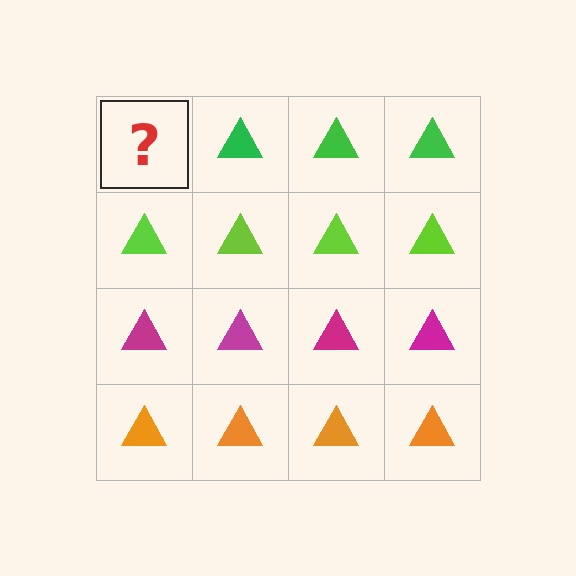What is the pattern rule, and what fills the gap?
The rule is that each row has a consistent color. The gap should be filled with a green triangle.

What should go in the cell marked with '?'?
The missing cell should contain a green triangle.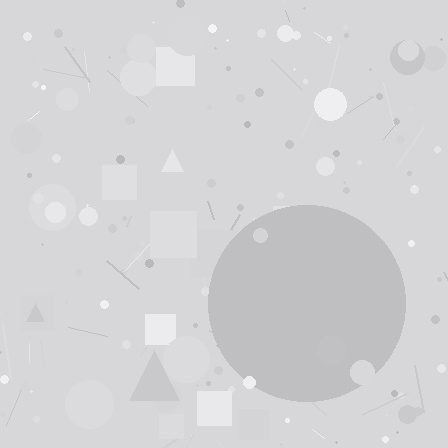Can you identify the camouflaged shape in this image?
The camouflaged shape is a circle.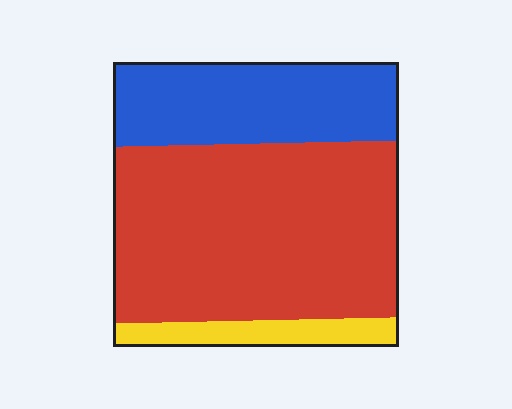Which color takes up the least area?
Yellow, at roughly 10%.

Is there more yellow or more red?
Red.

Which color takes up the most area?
Red, at roughly 60%.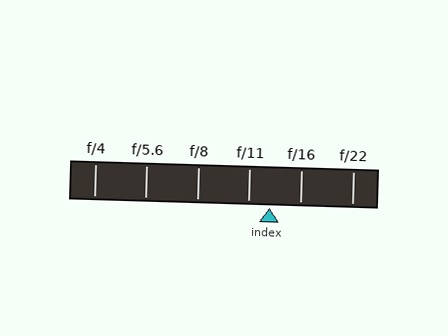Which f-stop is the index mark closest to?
The index mark is closest to f/11.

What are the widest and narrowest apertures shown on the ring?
The widest aperture shown is f/4 and the narrowest is f/22.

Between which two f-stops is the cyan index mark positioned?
The index mark is between f/11 and f/16.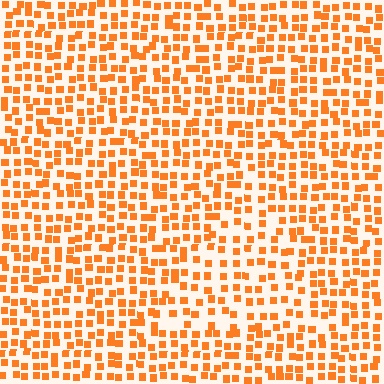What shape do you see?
I see a triangle.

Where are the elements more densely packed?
The elements are more densely packed outside the triangle boundary.